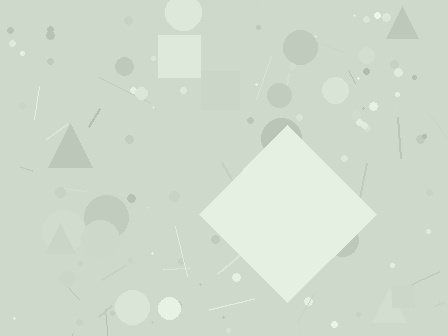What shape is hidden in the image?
A diamond is hidden in the image.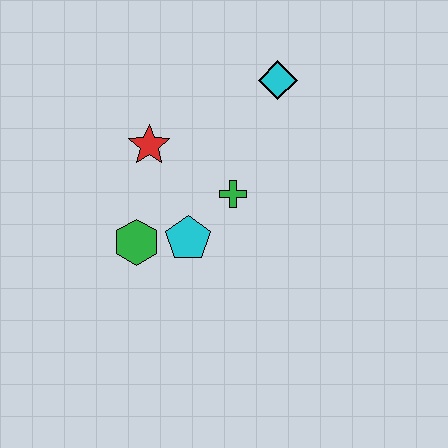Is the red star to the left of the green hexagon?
No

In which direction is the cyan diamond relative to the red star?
The cyan diamond is to the right of the red star.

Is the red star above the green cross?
Yes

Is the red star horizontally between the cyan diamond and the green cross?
No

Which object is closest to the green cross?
The cyan pentagon is closest to the green cross.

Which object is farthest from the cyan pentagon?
The cyan diamond is farthest from the cyan pentagon.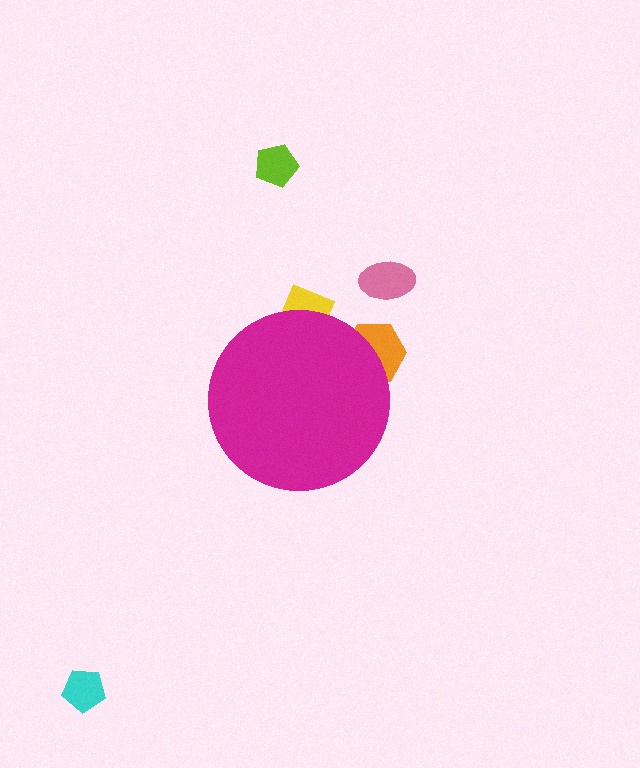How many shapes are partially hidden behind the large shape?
2 shapes are partially hidden.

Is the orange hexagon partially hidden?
Yes, the orange hexagon is partially hidden behind the magenta circle.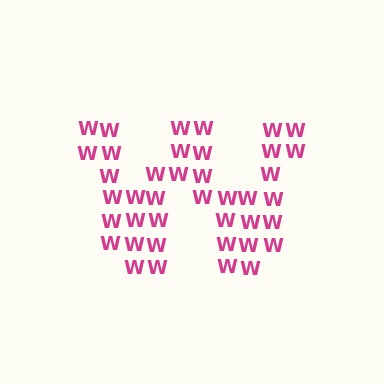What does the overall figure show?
The overall figure shows the letter W.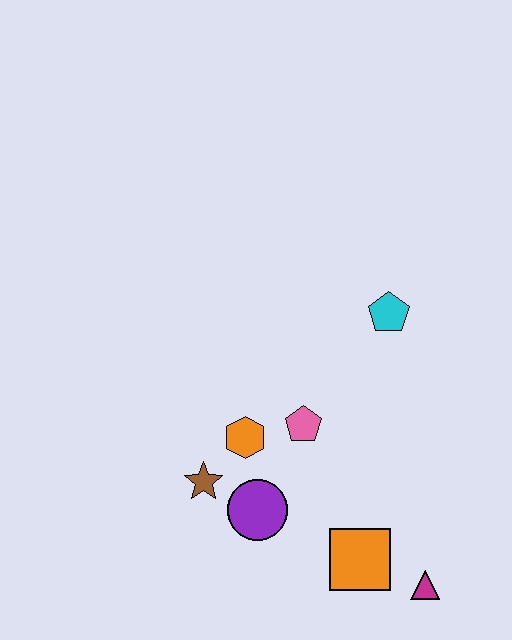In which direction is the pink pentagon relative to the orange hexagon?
The pink pentagon is to the right of the orange hexagon.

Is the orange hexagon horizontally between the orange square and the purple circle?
No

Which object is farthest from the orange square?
The cyan pentagon is farthest from the orange square.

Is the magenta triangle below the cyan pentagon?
Yes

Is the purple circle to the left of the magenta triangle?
Yes